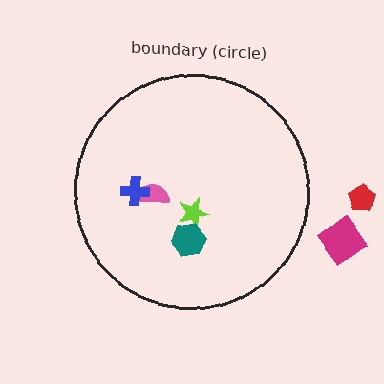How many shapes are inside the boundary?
4 inside, 2 outside.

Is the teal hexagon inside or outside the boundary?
Inside.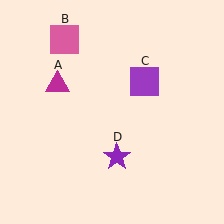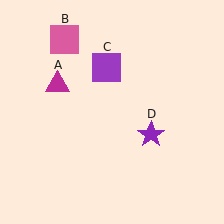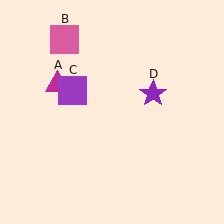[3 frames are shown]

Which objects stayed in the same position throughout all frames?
Magenta triangle (object A) and pink square (object B) remained stationary.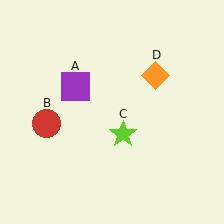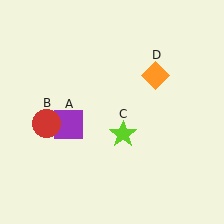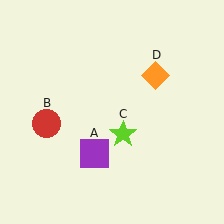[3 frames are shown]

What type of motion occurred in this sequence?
The purple square (object A) rotated counterclockwise around the center of the scene.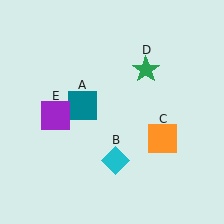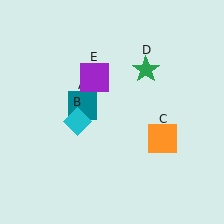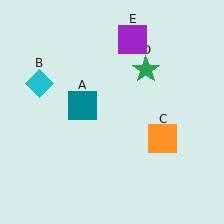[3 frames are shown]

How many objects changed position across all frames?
2 objects changed position: cyan diamond (object B), purple square (object E).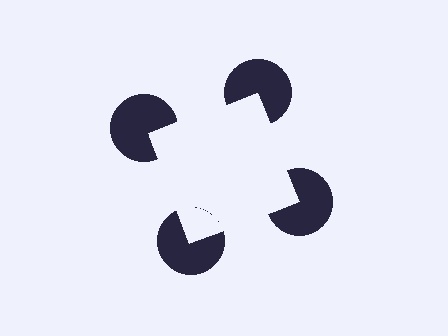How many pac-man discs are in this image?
There are 4 — one at each vertex of the illusory square.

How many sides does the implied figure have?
4 sides.